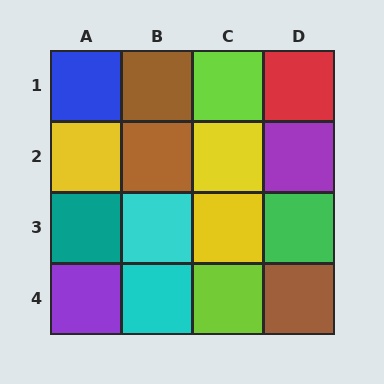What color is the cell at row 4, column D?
Brown.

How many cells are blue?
1 cell is blue.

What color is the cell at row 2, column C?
Yellow.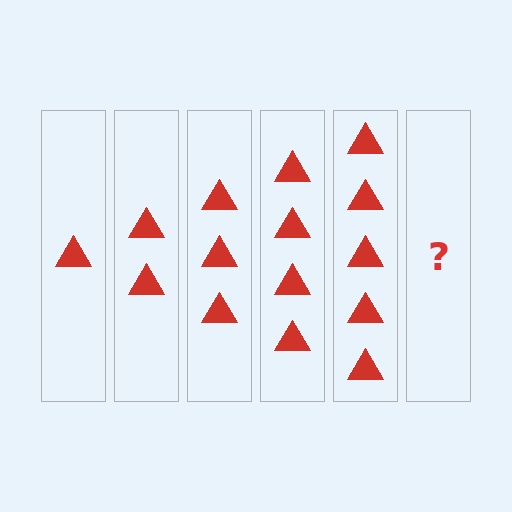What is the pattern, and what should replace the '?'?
The pattern is that each step adds one more triangle. The '?' should be 6 triangles.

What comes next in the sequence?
The next element should be 6 triangles.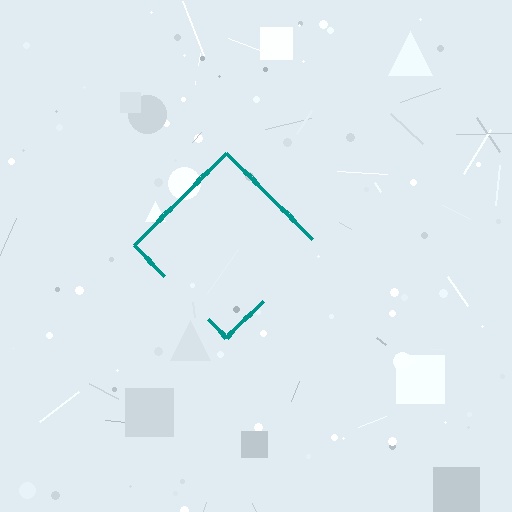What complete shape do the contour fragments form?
The contour fragments form a diamond.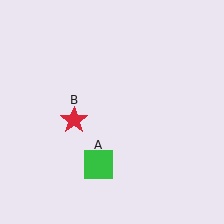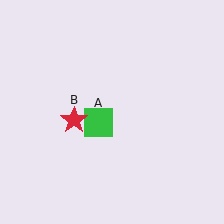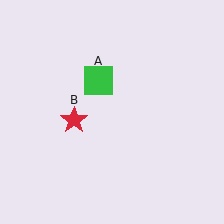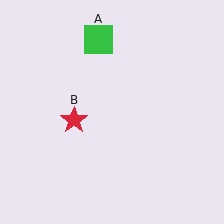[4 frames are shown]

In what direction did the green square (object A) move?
The green square (object A) moved up.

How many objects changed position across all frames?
1 object changed position: green square (object A).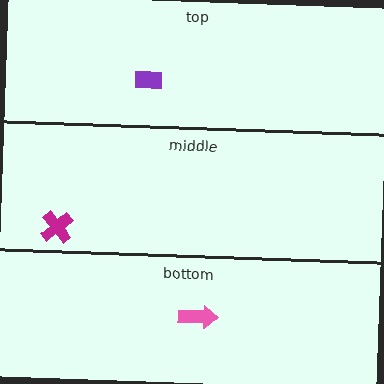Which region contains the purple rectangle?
The top region.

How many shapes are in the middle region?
1.